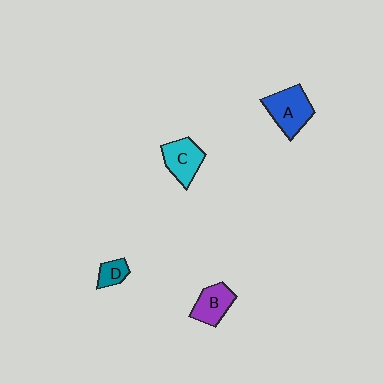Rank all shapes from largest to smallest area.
From largest to smallest: A (blue), C (cyan), B (purple), D (teal).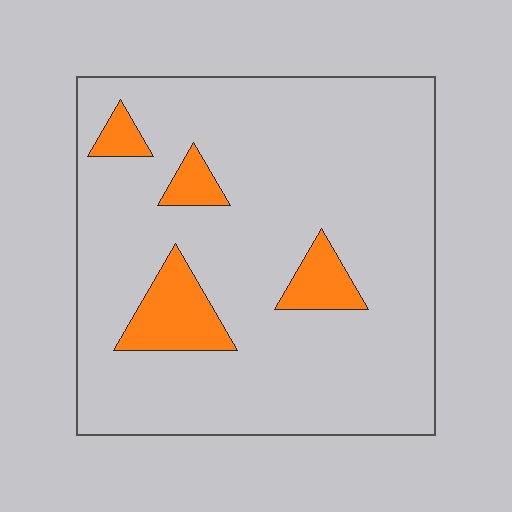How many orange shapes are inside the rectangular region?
4.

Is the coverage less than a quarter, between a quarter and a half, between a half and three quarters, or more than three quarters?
Less than a quarter.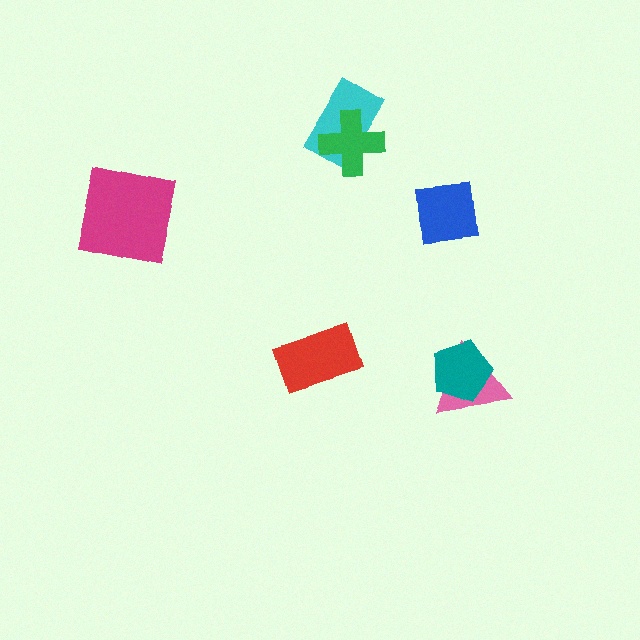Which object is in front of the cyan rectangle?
The green cross is in front of the cyan rectangle.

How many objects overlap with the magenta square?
0 objects overlap with the magenta square.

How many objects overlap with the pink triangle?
1 object overlaps with the pink triangle.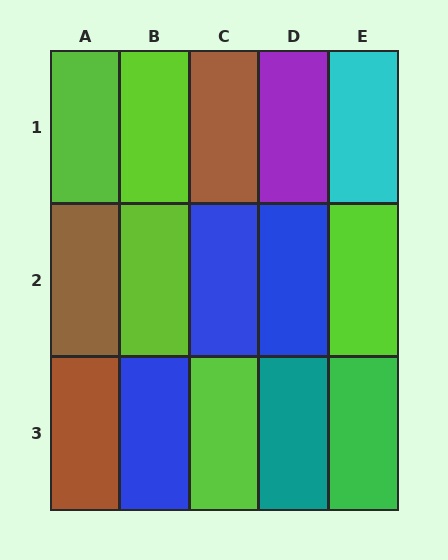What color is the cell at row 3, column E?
Green.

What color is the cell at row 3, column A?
Brown.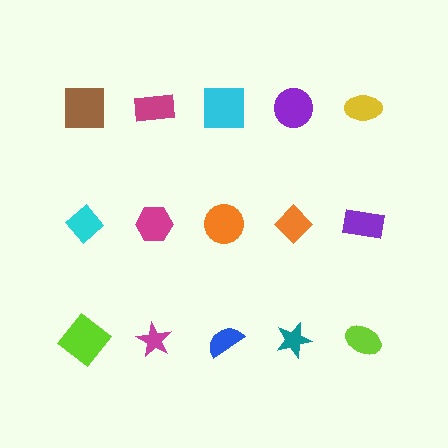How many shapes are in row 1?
5 shapes.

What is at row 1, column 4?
A purple circle.